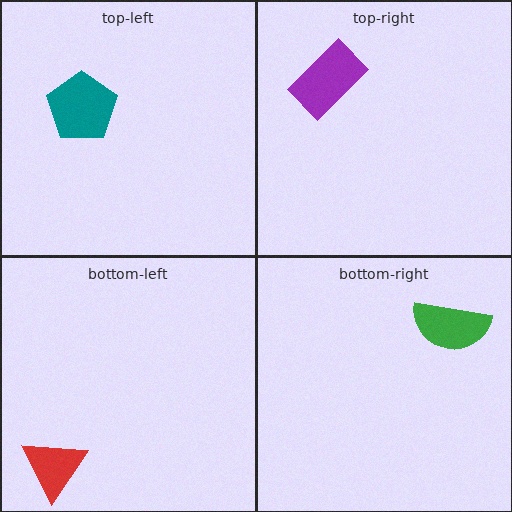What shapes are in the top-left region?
The teal pentagon.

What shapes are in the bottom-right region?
The green semicircle.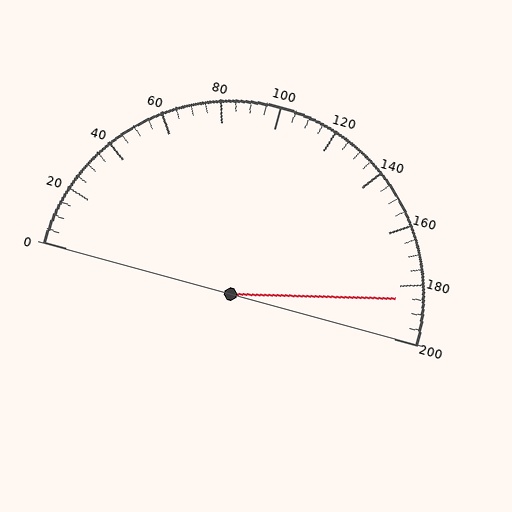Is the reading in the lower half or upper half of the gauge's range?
The reading is in the upper half of the range (0 to 200).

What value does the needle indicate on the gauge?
The needle indicates approximately 185.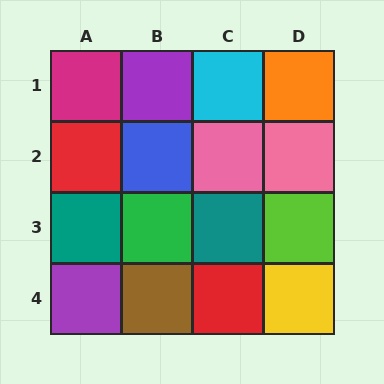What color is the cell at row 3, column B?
Green.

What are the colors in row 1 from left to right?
Magenta, purple, cyan, orange.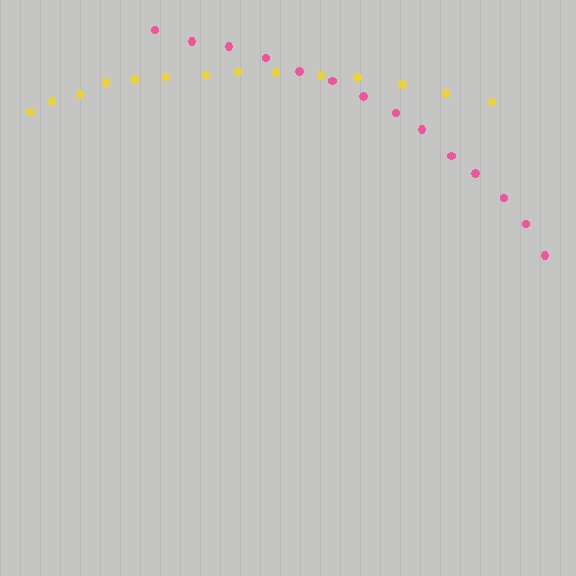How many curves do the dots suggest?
There are 2 distinct paths.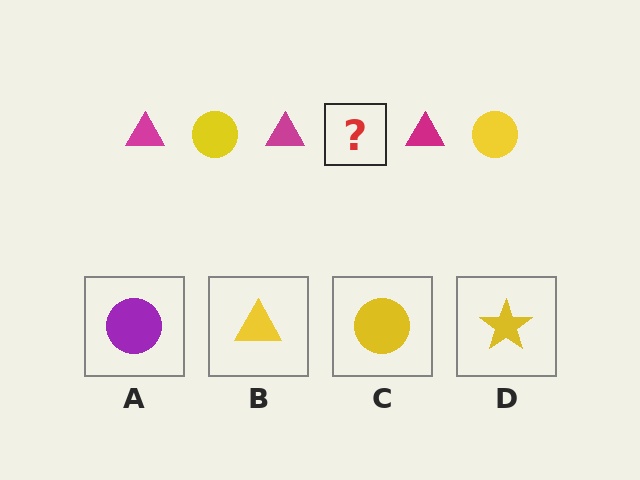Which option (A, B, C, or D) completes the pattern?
C.